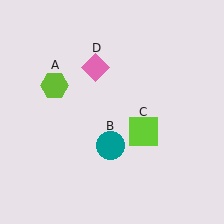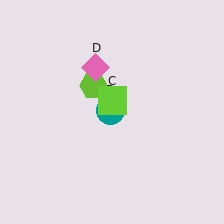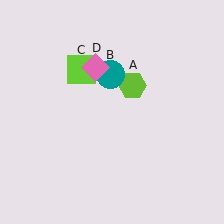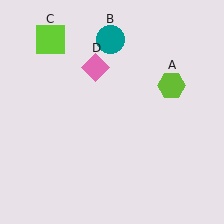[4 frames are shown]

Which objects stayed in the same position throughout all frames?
Pink diamond (object D) remained stationary.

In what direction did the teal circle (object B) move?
The teal circle (object B) moved up.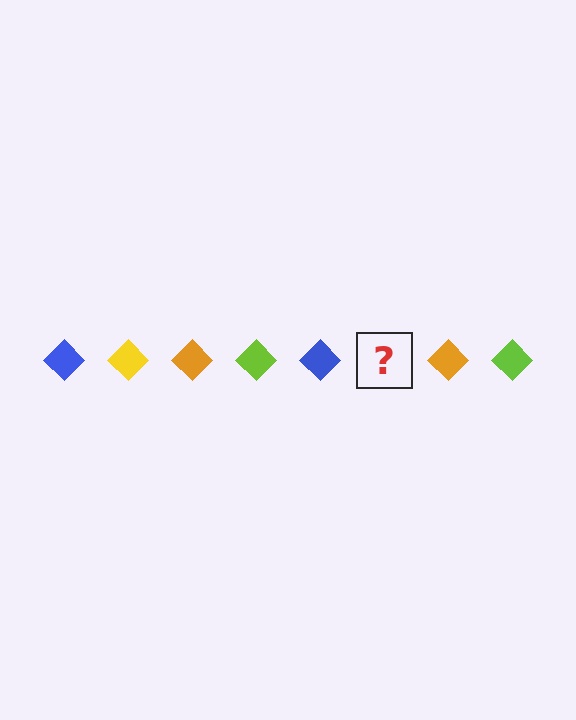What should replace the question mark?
The question mark should be replaced with a yellow diamond.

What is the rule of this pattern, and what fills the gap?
The rule is that the pattern cycles through blue, yellow, orange, lime diamonds. The gap should be filled with a yellow diamond.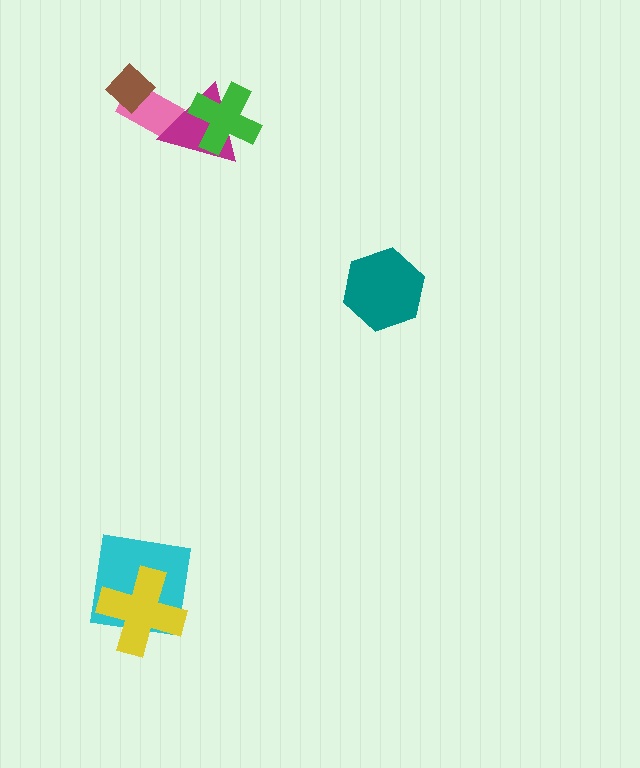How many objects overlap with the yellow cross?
1 object overlaps with the yellow cross.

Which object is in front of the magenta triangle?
The green cross is in front of the magenta triangle.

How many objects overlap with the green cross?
1 object overlaps with the green cross.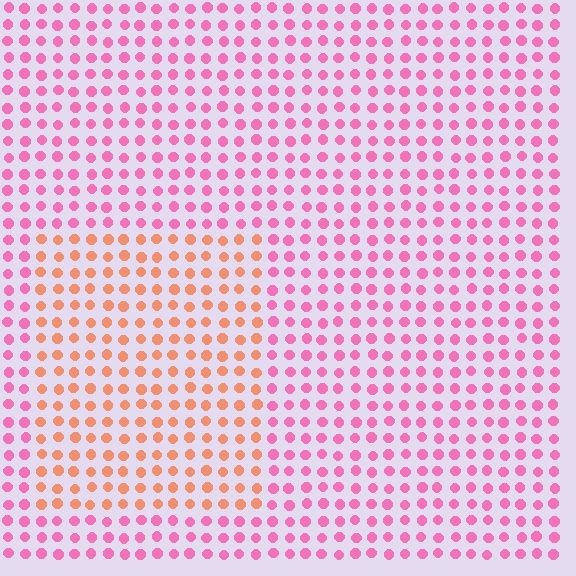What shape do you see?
I see a rectangle.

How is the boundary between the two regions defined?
The boundary is defined purely by a slight shift in hue (about 47 degrees). Spacing, size, and orientation are identical on both sides.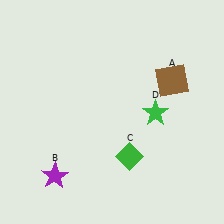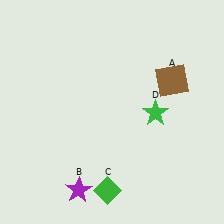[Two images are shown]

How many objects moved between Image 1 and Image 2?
2 objects moved between the two images.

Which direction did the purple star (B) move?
The purple star (B) moved right.